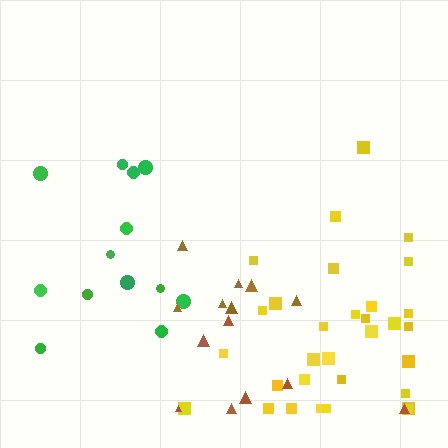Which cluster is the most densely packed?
Yellow.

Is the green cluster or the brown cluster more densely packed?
Brown.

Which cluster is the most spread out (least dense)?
Green.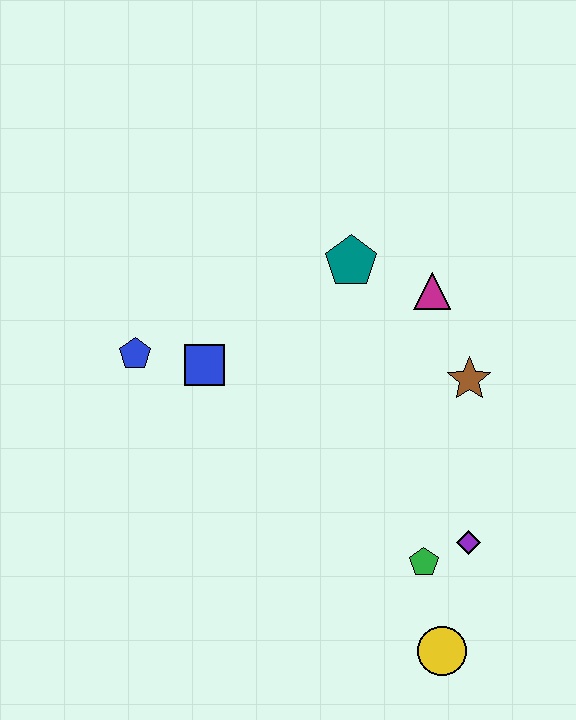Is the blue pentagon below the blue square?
No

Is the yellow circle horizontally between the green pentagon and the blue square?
No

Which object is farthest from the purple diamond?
The blue pentagon is farthest from the purple diamond.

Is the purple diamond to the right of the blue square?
Yes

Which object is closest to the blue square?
The blue pentagon is closest to the blue square.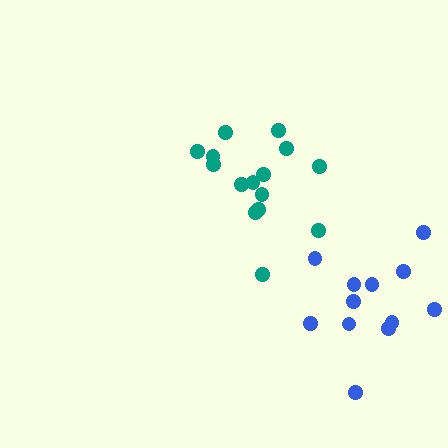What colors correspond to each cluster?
The clusters are colored: blue, teal.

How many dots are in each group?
Group 1: 12 dots, Group 2: 15 dots (27 total).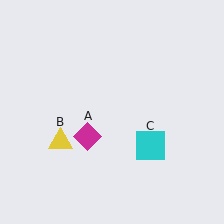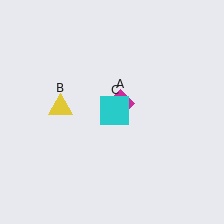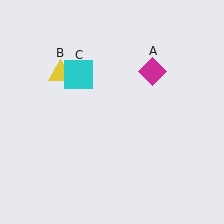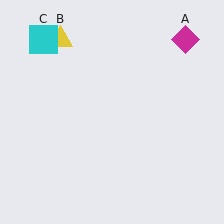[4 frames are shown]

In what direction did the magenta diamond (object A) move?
The magenta diamond (object A) moved up and to the right.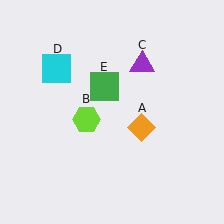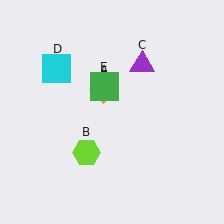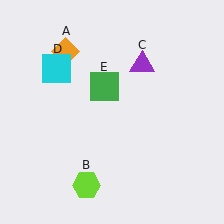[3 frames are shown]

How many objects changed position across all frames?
2 objects changed position: orange diamond (object A), lime hexagon (object B).